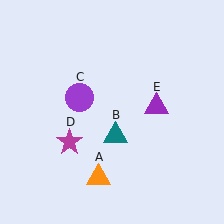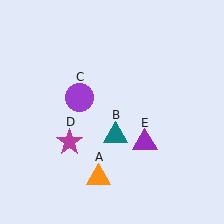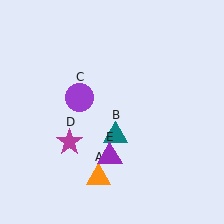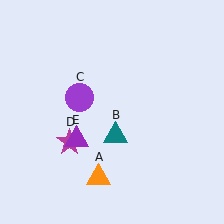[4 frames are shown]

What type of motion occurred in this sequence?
The purple triangle (object E) rotated clockwise around the center of the scene.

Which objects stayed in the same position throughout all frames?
Orange triangle (object A) and teal triangle (object B) and purple circle (object C) and magenta star (object D) remained stationary.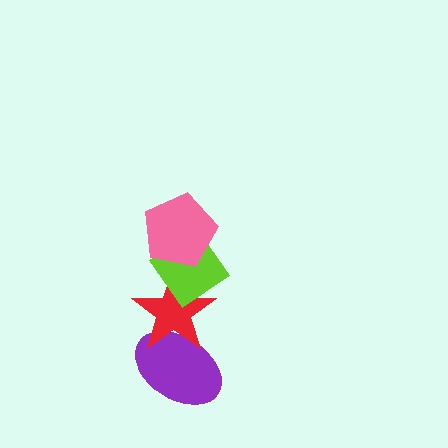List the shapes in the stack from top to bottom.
From top to bottom: the pink pentagon, the lime diamond, the red star, the purple ellipse.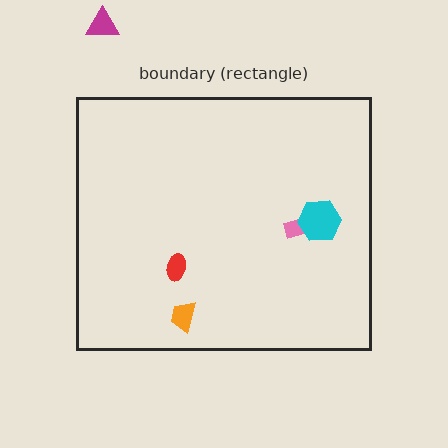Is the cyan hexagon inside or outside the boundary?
Inside.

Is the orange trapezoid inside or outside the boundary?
Inside.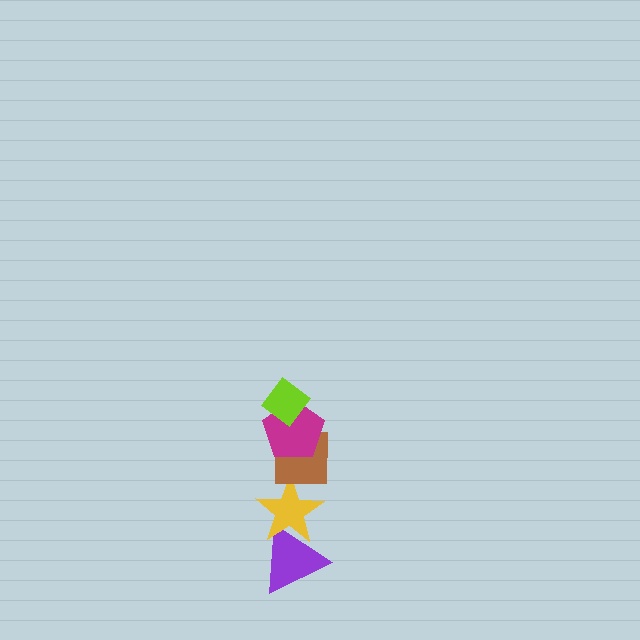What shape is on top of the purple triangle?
The yellow star is on top of the purple triangle.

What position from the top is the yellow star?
The yellow star is 4th from the top.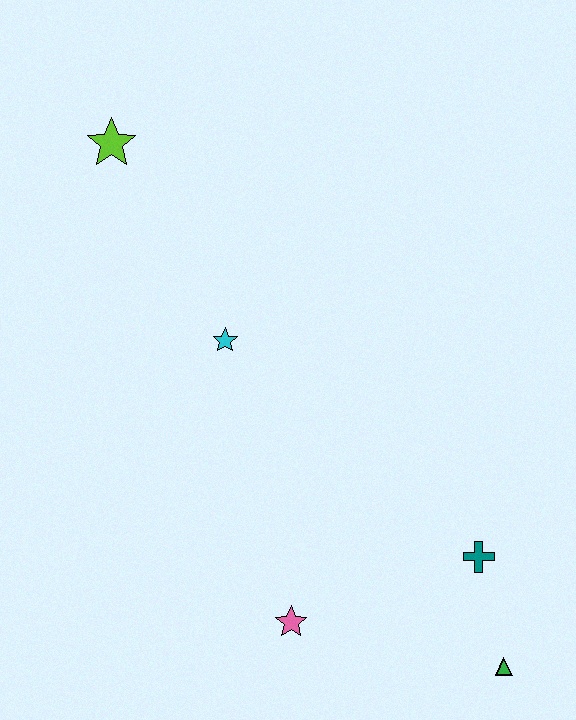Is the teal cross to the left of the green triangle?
Yes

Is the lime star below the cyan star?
No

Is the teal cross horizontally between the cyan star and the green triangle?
Yes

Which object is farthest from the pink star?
The lime star is farthest from the pink star.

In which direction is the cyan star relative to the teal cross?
The cyan star is to the left of the teal cross.